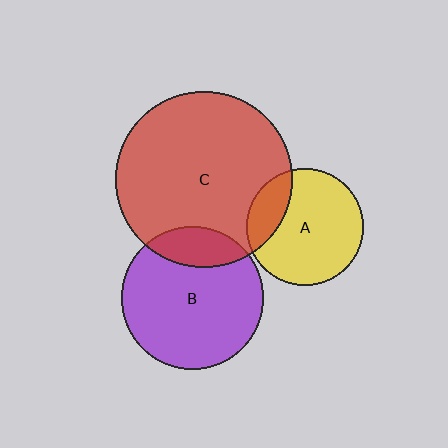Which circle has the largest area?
Circle C (red).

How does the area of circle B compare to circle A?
Approximately 1.5 times.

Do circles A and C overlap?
Yes.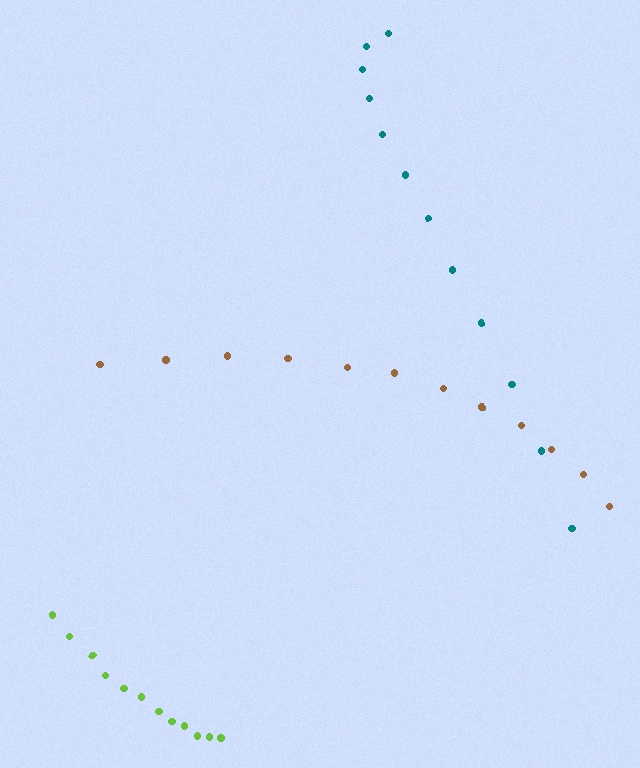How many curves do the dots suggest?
There are 3 distinct paths.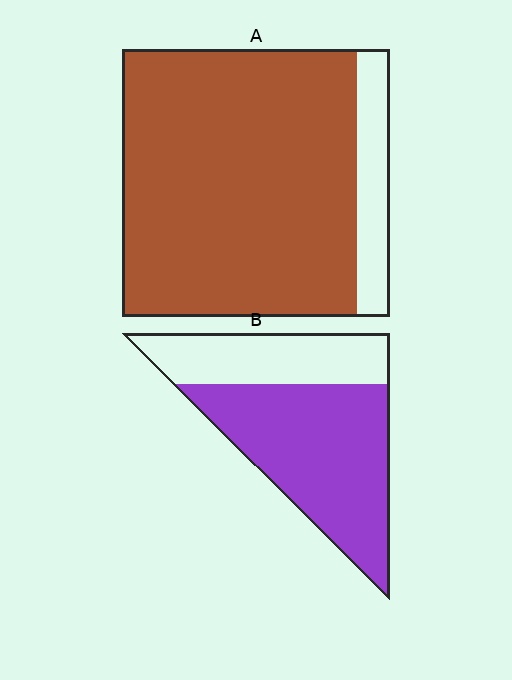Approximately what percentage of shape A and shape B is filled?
A is approximately 90% and B is approximately 65%.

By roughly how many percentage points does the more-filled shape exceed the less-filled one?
By roughly 20 percentage points (A over B).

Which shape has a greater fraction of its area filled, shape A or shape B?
Shape A.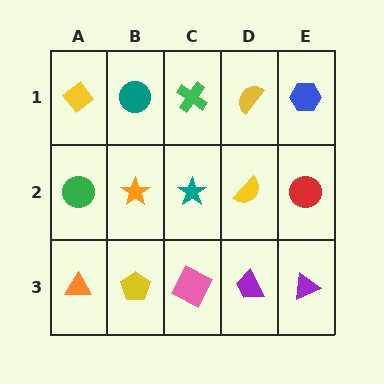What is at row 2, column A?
A green circle.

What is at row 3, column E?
A purple triangle.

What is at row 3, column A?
An orange triangle.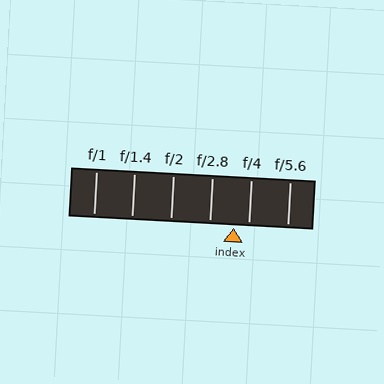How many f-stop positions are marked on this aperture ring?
There are 6 f-stop positions marked.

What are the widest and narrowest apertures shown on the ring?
The widest aperture shown is f/1 and the narrowest is f/5.6.